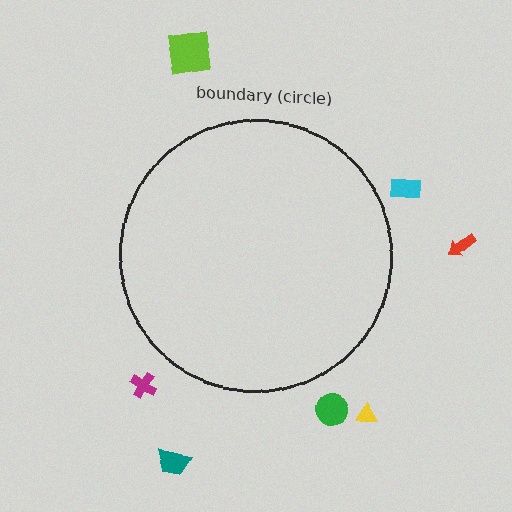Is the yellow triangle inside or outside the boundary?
Outside.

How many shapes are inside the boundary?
0 inside, 7 outside.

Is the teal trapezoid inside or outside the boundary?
Outside.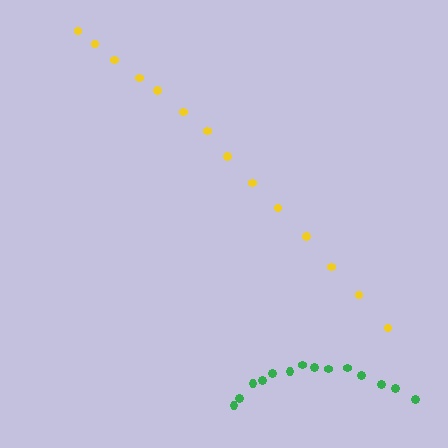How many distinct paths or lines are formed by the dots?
There are 2 distinct paths.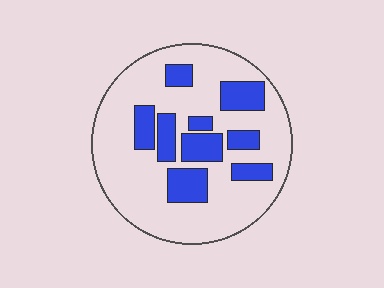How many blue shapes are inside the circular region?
9.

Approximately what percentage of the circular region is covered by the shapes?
Approximately 25%.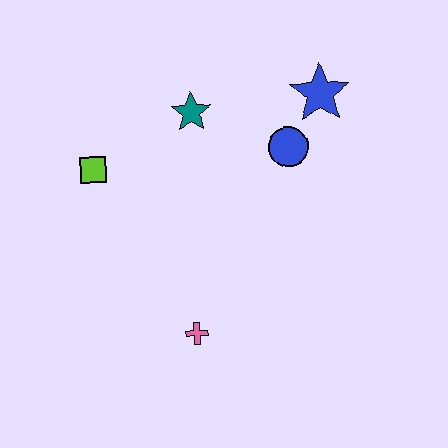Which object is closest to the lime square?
The teal star is closest to the lime square.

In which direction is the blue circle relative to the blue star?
The blue circle is below the blue star.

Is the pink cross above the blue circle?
No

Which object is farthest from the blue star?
The pink cross is farthest from the blue star.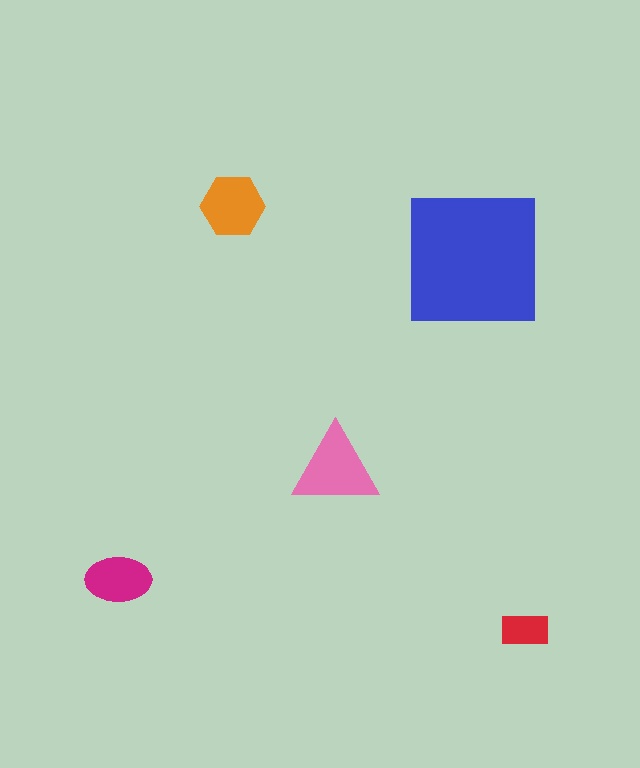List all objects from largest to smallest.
The blue square, the pink triangle, the orange hexagon, the magenta ellipse, the red rectangle.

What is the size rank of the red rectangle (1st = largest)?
5th.